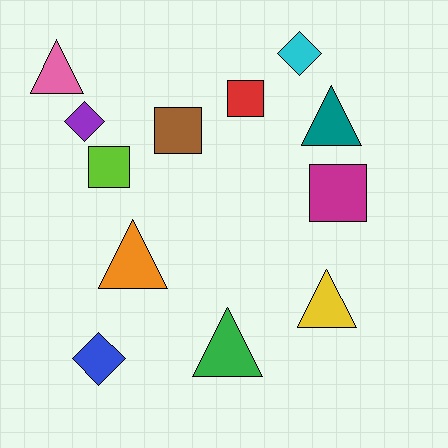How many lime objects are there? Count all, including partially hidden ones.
There is 1 lime object.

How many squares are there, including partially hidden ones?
There are 4 squares.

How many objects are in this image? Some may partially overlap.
There are 12 objects.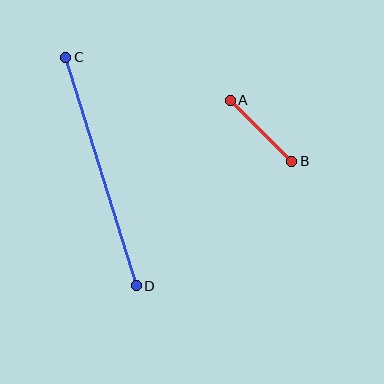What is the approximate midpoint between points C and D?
The midpoint is at approximately (101, 172) pixels.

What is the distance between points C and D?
The distance is approximately 239 pixels.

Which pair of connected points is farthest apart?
Points C and D are farthest apart.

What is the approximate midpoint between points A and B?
The midpoint is at approximately (261, 131) pixels.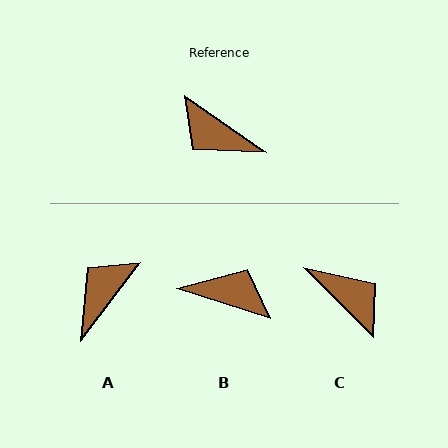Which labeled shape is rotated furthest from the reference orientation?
C, about 170 degrees away.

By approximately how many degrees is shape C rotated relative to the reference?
Approximately 170 degrees counter-clockwise.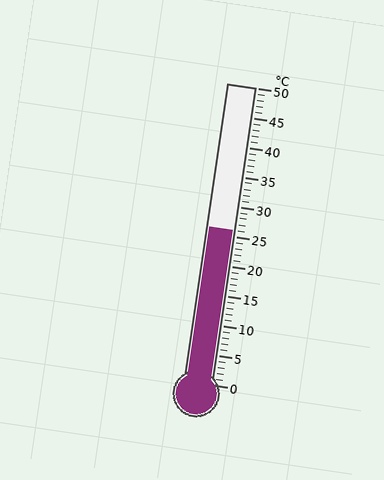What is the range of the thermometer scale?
The thermometer scale ranges from 0°C to 50°C.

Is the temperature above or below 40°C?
The temperature is below 40°C.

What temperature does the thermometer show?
The thermometer shows approximately 26°C.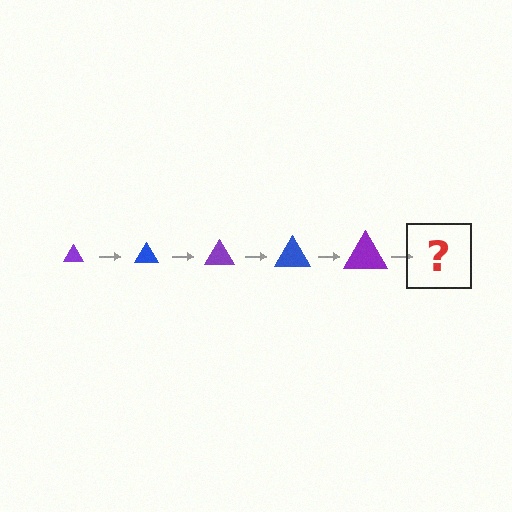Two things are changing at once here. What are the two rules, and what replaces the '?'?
The two rules are that the triangle grows larger each step and the color cycles through purple and blue. The '?' should be a blue triangle, larger than the previous one.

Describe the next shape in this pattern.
It should be a blue triangle, larger than the previous one.